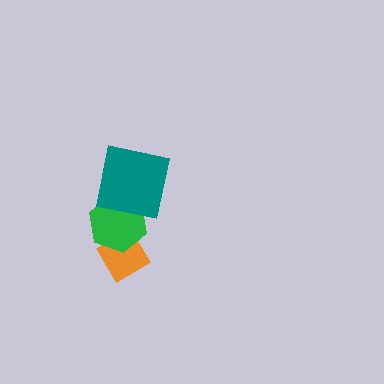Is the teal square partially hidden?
No, no other shape covers it.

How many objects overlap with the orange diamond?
1 object overlaps with the orange diamond.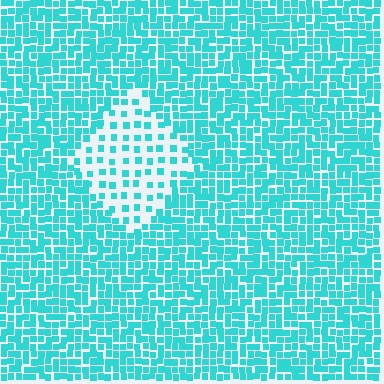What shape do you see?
I see a diamond.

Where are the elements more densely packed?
The elements are more densely packed outside the diamond boundary.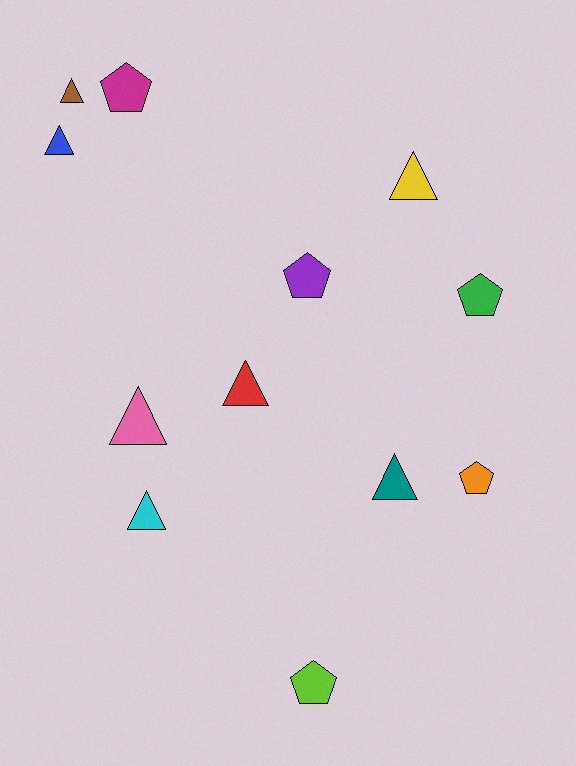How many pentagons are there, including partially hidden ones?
There are 5 pentagons.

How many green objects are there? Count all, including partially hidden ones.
There is 1 green object.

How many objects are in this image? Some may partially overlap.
There are 12 objects.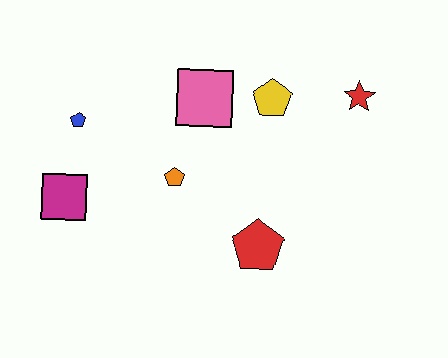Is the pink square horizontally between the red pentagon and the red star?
No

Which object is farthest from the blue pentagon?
The red star is farthest from the blue pentagon.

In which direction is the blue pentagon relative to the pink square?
The blue pentagon is to the left of the pink square.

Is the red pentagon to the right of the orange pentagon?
Yes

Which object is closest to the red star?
The yellow pentagon is closest to the red star.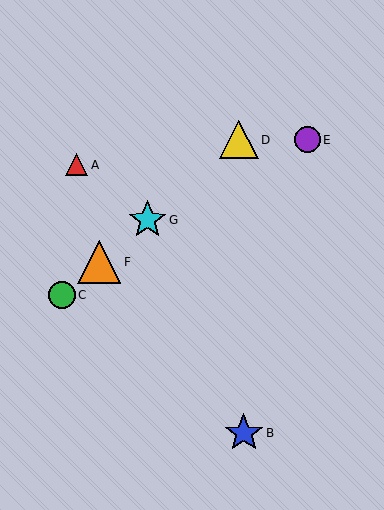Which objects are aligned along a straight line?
Objects C, D, F, G are aligned along a straight line.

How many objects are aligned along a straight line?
4 objects (C, D, F, G) are aligned along a straight line.